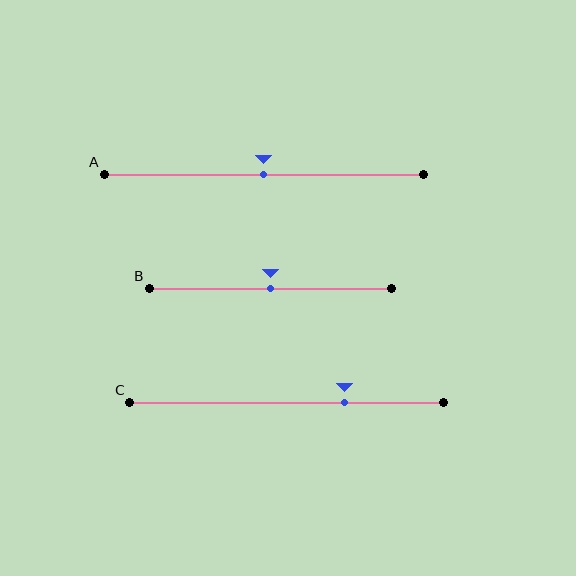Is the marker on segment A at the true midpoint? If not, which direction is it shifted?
Yes, the marker on segment A is at the true midpoint.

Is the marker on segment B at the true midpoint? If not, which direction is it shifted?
Yes, the marker on segment B is at the true midpoint.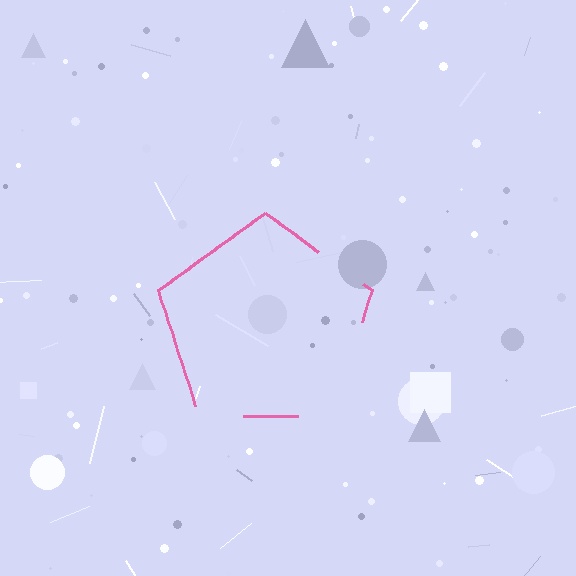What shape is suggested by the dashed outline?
The dashed outline suggests a pentagon.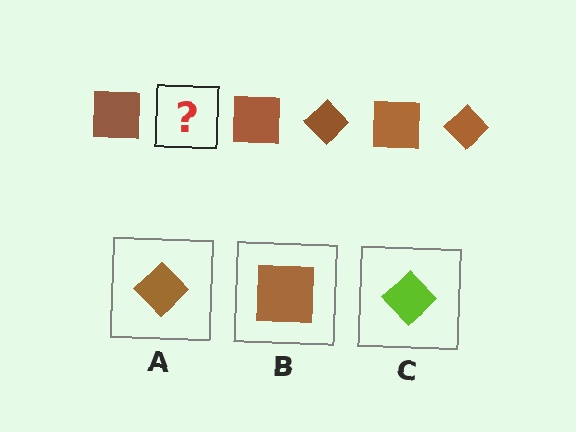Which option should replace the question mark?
Option A.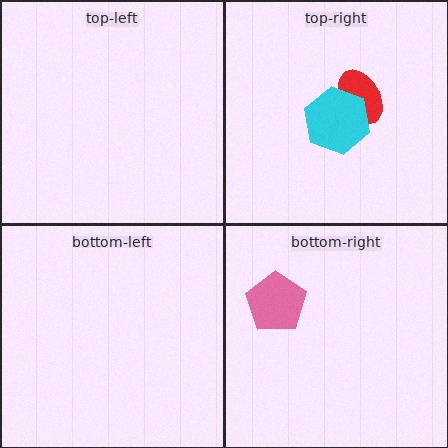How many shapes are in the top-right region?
2.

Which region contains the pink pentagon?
The bottom-right region.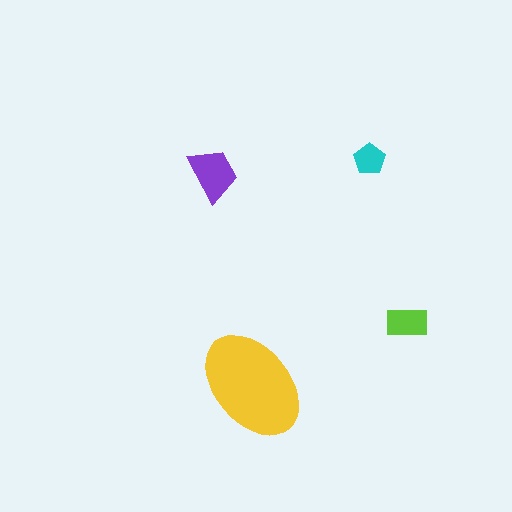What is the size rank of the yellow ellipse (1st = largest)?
1st.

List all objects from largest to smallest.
The yellow ellipse, the purple trapezoid, the lime rectangle, the cyan pentagon.